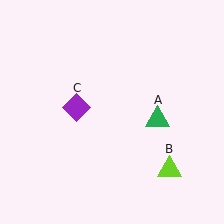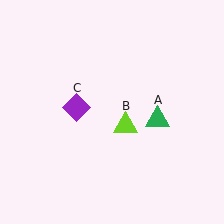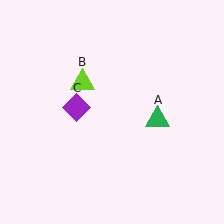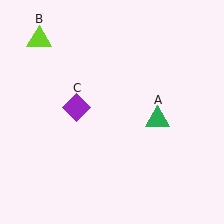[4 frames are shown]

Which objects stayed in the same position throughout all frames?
Green triangle (object A) and purple diamond (object C) remained stationary.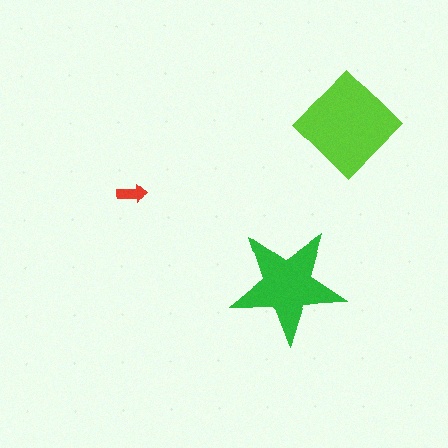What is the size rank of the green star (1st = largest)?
2nd.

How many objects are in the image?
There are 3 objects in the image.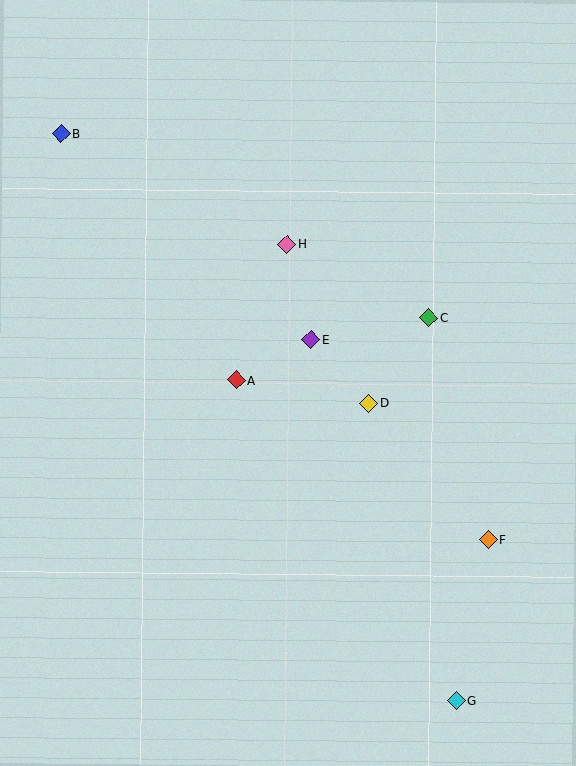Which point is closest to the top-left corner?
Point B is closest to the top-left corner.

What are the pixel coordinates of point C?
Point C is at (428, 318).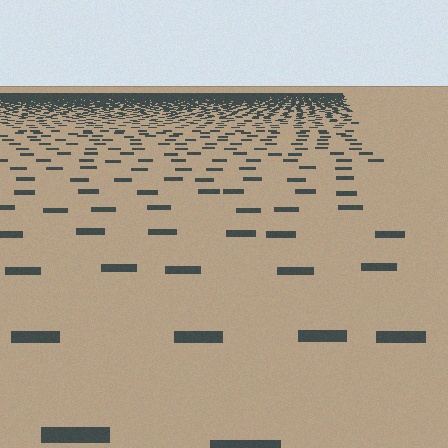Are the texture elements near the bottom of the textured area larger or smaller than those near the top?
Larger. Near the bottom, elements are closer to the viewer and appear at a bigger on-screen size.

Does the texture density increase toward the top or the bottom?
Density increases toward the top.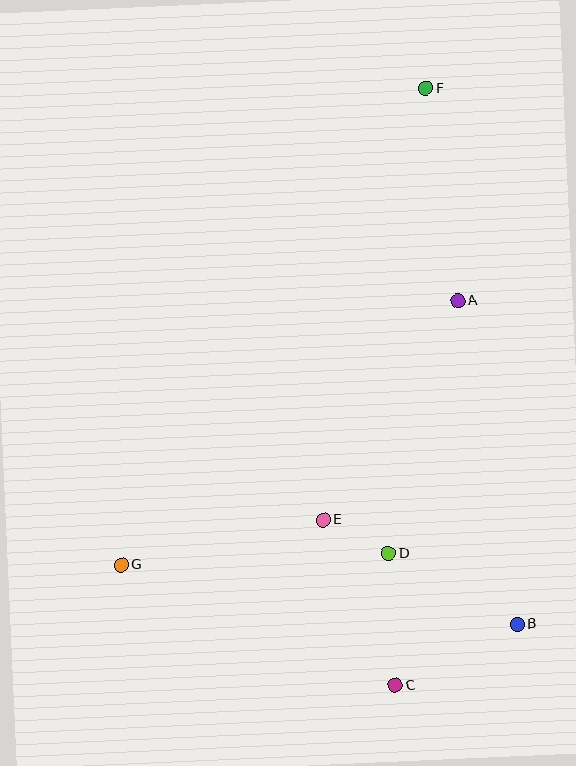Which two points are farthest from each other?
Points C and F are farthest from each other.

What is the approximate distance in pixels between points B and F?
The distance between B and F is approximately 544 pixels.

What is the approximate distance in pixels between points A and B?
The distance between A and B is approximately 329 pixels.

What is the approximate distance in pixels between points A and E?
The distance between A and E is approximately 257 pixels.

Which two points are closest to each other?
Points D and E are closest to each other.